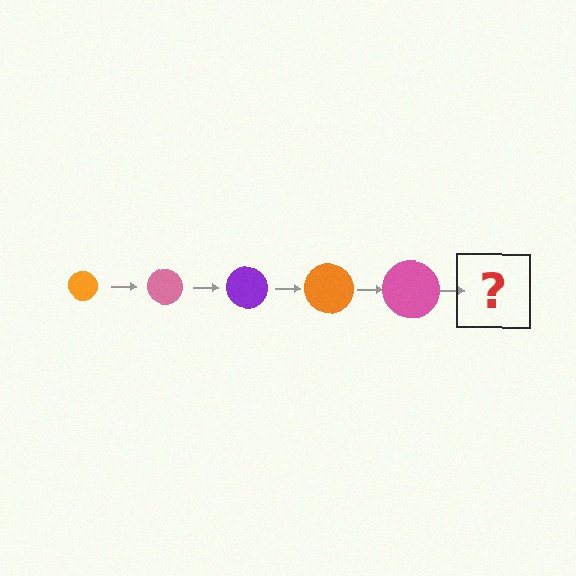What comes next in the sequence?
The next element should be a purple circle, larger than the previous one.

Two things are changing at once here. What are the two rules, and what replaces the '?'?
The two rules are that the circle grows larger each step and the color cycles through orange, pink, and purple. The '?' should be a purple circle, larger than the previous one.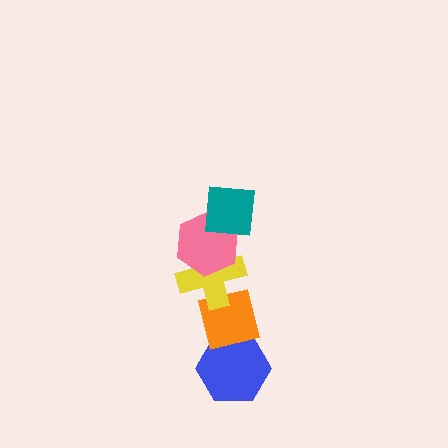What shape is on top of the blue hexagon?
The orange square is on top of the blue hexagon.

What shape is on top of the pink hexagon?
The teal square is on top of the pink hexagon.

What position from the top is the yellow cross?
The yellow cross is 3rd from the top.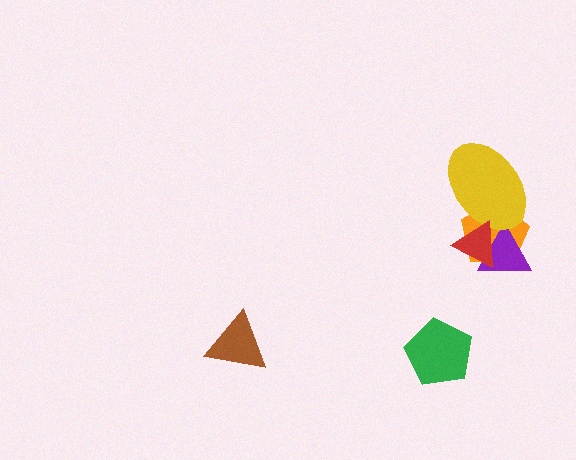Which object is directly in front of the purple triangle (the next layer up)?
The yellow ellipse is directly in front of the purple triangle.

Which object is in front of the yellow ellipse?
The red triangle is in front of the yellow ellipse.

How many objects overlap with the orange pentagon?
3 objects overlap with the orange pentagon.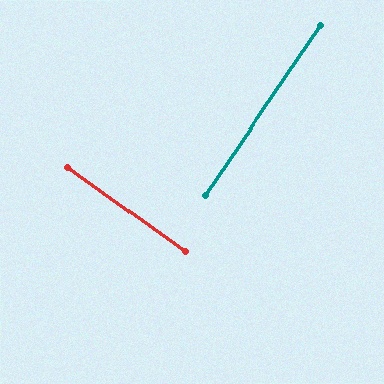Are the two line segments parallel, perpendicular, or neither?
Perpendicular — they meet at approximately 89°.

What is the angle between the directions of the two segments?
Approximately 89 degrees.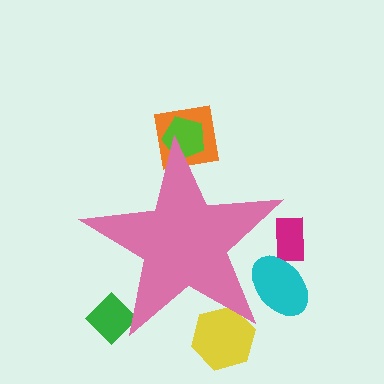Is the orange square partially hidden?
Yes, the orange square is partially hidden behind the pink star.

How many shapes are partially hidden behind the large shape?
6 shapes are partially hidden.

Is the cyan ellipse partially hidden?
Yes, the cyan ellipse is partially hidden behind the pink star.